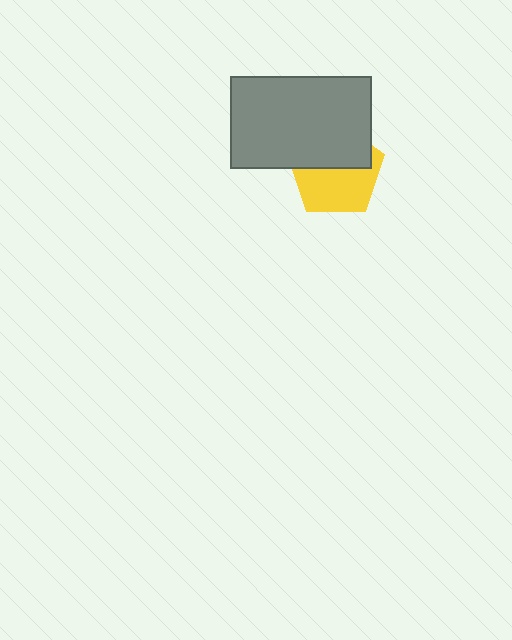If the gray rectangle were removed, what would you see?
You would see the complete yellow pentagon.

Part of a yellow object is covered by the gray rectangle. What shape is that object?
It is a pentagon.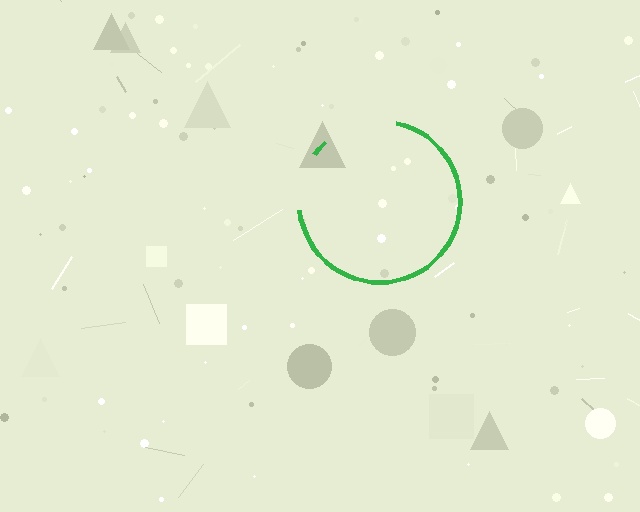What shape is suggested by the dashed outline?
The dashed outline suggests a circle.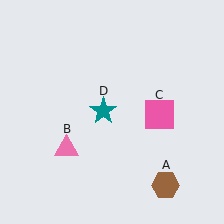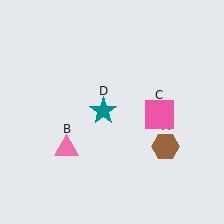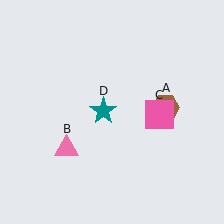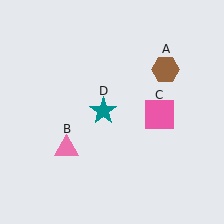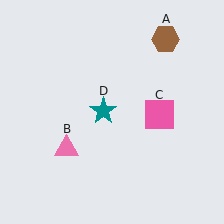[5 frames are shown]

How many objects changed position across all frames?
1 object changed position: brown hexagon (object A).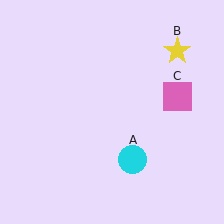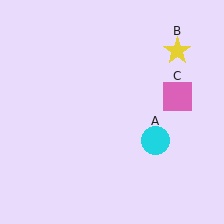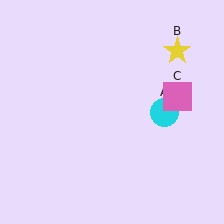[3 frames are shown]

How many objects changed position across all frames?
1 object changed position: cyan circle (object A).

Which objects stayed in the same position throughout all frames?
Yellow star (object B) and pink square (object C) remained stationary.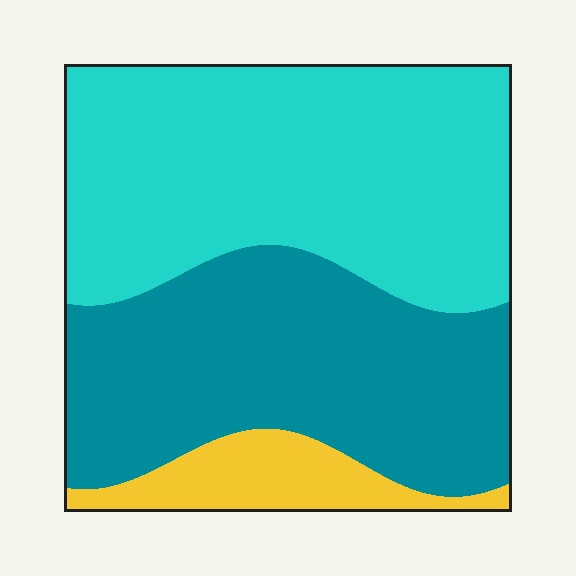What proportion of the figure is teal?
Teal takes up about two fifths (2/5) of the figure.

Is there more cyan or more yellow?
Cyan.